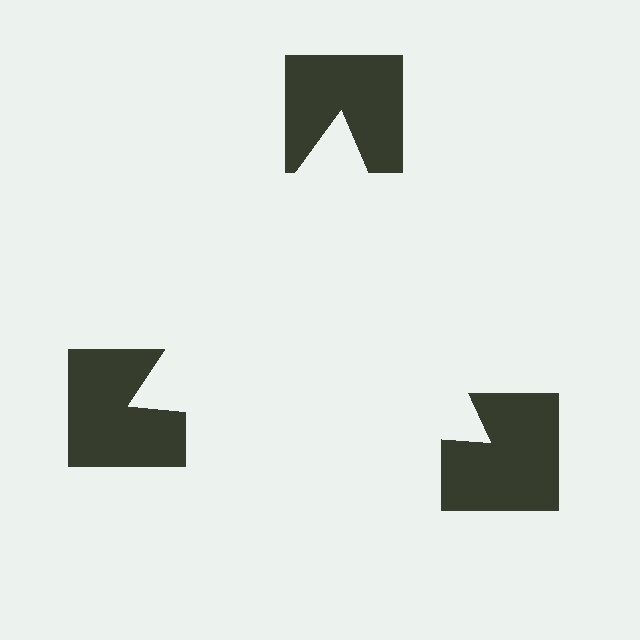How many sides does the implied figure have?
3 sides.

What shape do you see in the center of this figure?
An illusory triangle — its edges are inferred from the aligned wedge cuts in the notched squares, not physically drawn.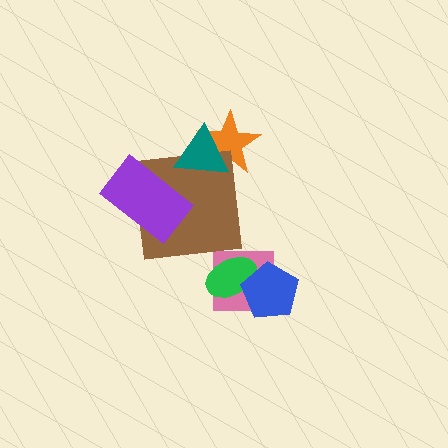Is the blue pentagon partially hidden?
No, no other shape covers it.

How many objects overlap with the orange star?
2 objects overlap with the orange star.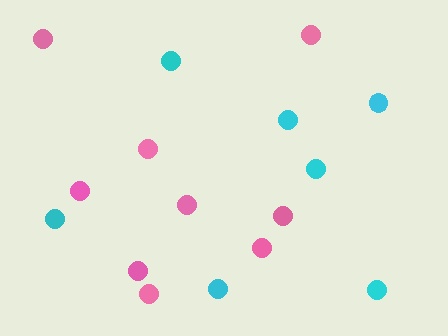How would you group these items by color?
There are 2 groups: one group of cyan circles (7) and one group of pink circles (9).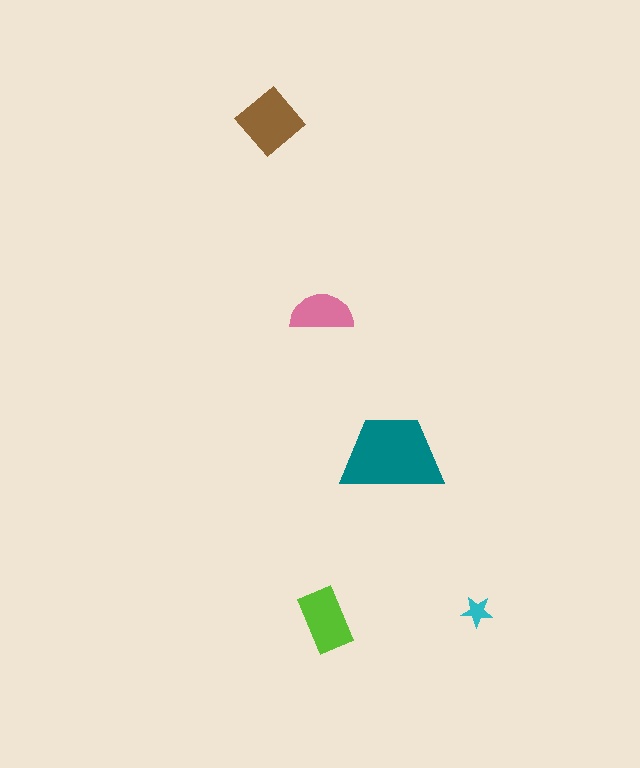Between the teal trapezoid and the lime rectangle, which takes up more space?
The teal trapezoid.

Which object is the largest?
The teal trapezoid.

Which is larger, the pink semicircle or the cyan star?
The pink semicircle.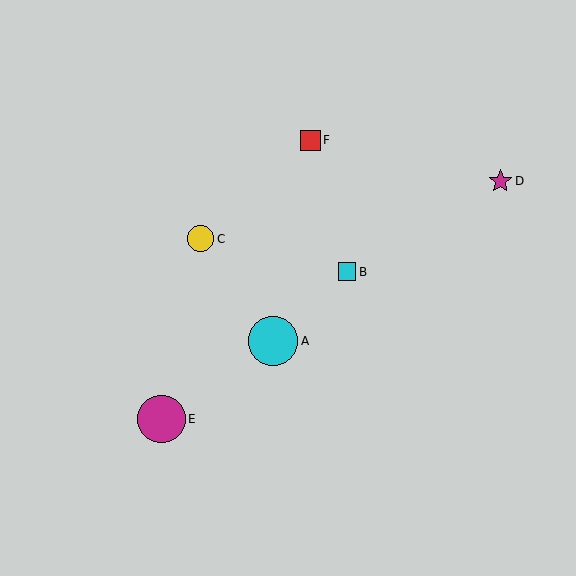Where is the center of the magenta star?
The center of the magenta star is at (500, 181).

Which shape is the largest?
The cyan circle (labeled A) is the largest.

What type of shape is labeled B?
Shape B is a cyan square.